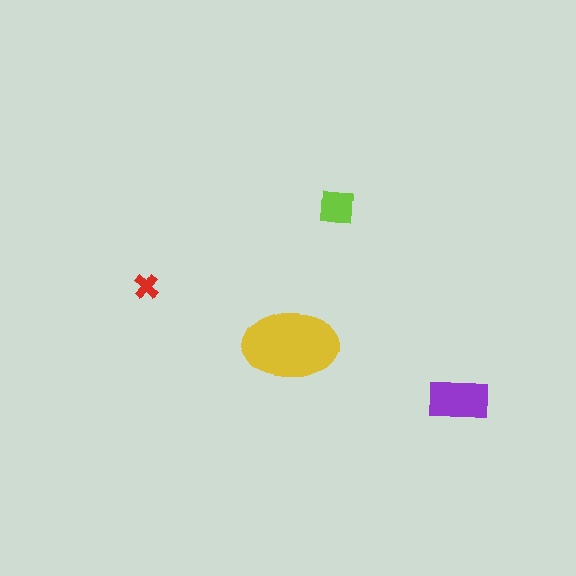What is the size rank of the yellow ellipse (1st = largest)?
1st.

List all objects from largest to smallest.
The yellow ellipse, the purple rectangle, the lime square, the red cross.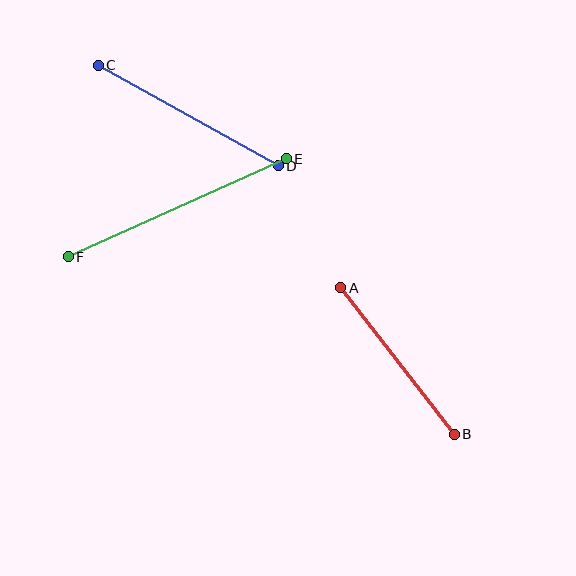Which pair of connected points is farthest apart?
Points E and F are farthest apart.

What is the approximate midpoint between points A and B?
The midpoint is at approximately (397, 361) pixels.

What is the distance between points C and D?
The distance is approximately 206 pixels.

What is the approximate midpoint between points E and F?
The midpoint is at approximately (177, 208) pixels.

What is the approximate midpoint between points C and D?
The midpoint is at approximately (188, 116) pixels.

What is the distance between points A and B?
The distance is approximately 186 pixels.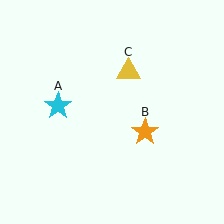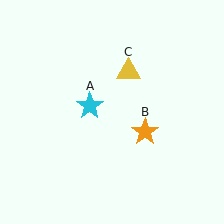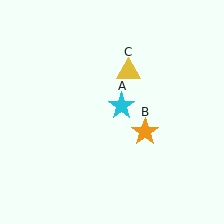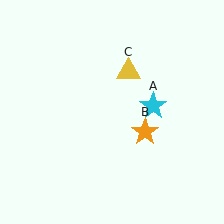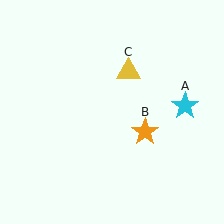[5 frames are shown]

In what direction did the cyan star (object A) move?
The cyan star (object A) moved right.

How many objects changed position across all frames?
1 object changed position: cyan star (object A).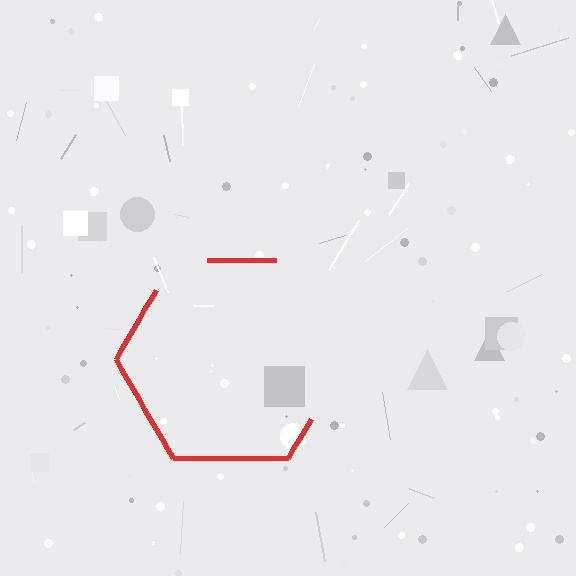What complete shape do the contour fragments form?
The contour fragments form a hexagon.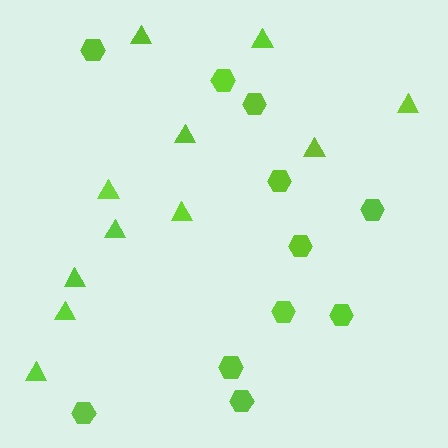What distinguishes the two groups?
There are 2 groups: one group of hexagons (11) and one group of triangles (11).